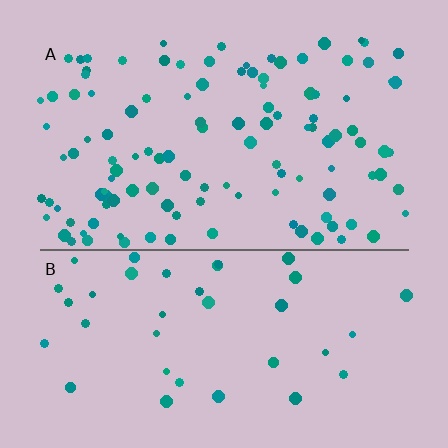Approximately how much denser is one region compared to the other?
Approximately 2.9× — region A over region B.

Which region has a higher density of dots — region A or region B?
A (the top).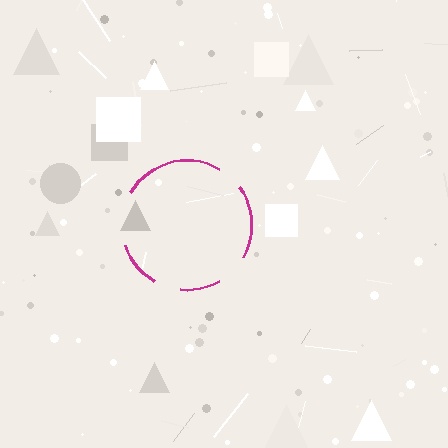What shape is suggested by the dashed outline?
The dashed outline suggests a circle.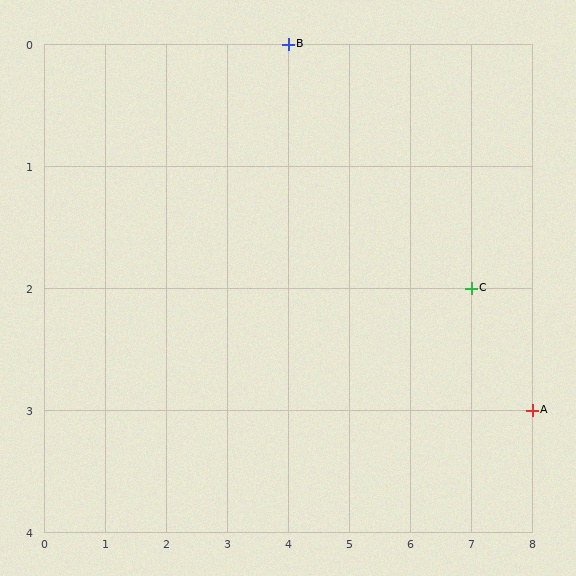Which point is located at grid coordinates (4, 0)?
Point B is at (4, 0).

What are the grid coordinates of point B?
Point B is at grid coordinates (4, 0).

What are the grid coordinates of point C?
Point C is at grid coordinates (7, 2).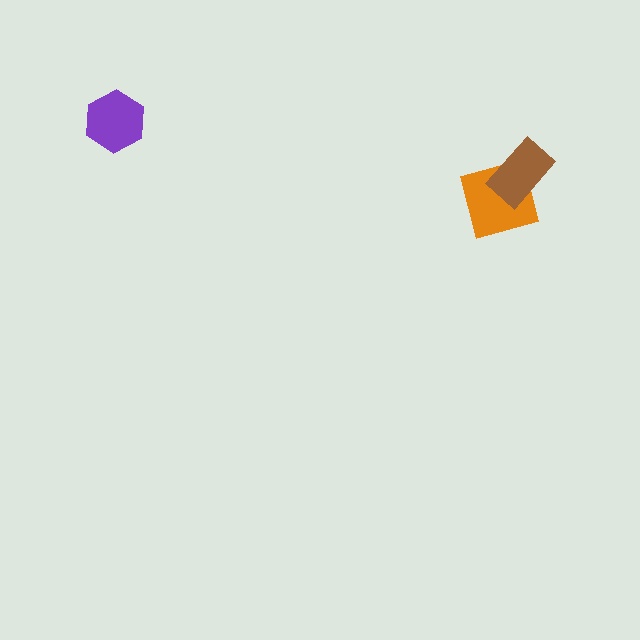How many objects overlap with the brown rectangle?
1 object overlaps with the brown rectangle.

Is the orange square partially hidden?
Yes, it is partially covered by another shape.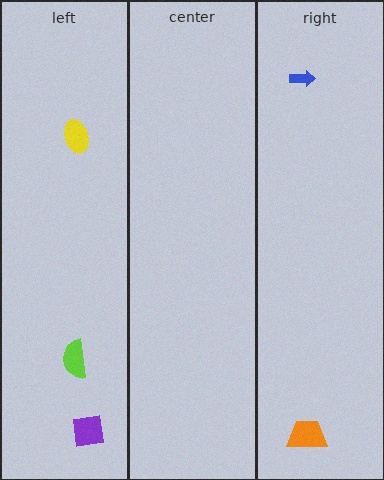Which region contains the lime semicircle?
The left region.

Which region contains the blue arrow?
The right region.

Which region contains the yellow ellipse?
The left region.